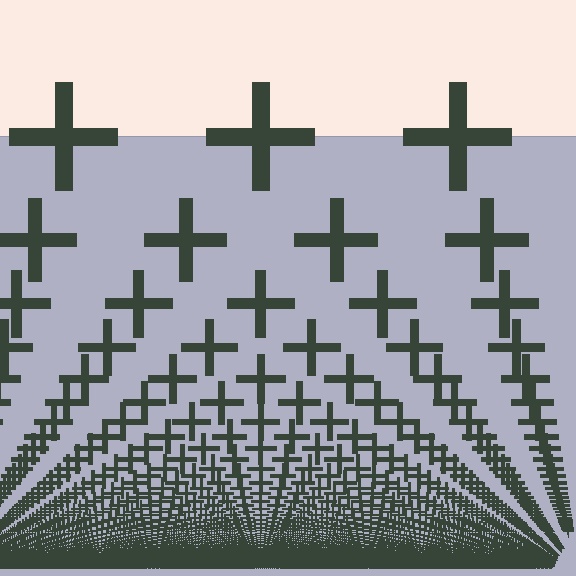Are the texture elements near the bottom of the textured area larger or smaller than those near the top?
Smaller. The gradient is inverted — elements near the bottom are smaller and denser.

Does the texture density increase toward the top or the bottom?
Density increases toward the bottom.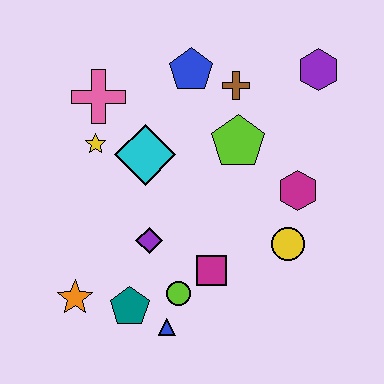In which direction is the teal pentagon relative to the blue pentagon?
The teal pentagon is below the blue pentagon.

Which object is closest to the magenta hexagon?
The yellow circle is closest to the magenta hexagon.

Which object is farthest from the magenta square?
The purple hexagon is farthest from the magenta square.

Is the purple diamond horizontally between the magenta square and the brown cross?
No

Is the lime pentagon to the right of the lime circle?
Yes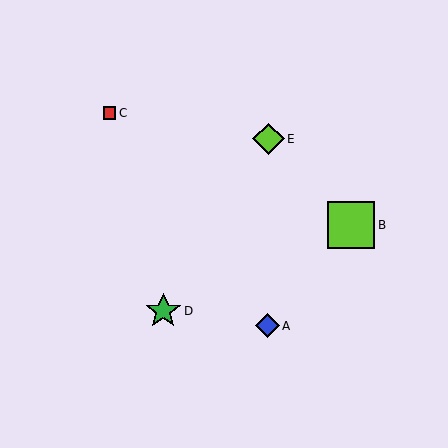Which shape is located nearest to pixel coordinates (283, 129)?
The lime diamond (labeled E) at (268, 139) is nearest to that location.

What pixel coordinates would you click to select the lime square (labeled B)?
Click at (351, 225) to select the lime square B.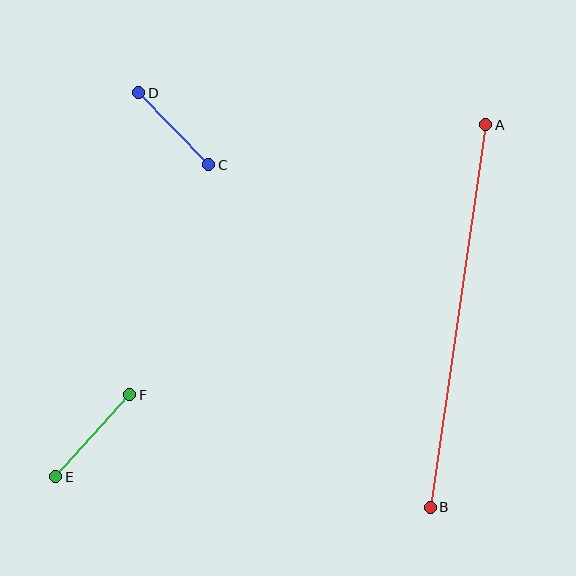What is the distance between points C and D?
The distance is approximately 100 pixels.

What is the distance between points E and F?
The distance is approximately 110 pixels.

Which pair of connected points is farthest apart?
Points A and B are farthest apart.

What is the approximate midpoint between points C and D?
The midpoint is at approximately (174, 129) pixels.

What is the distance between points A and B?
The distance is approximately 387 pixels.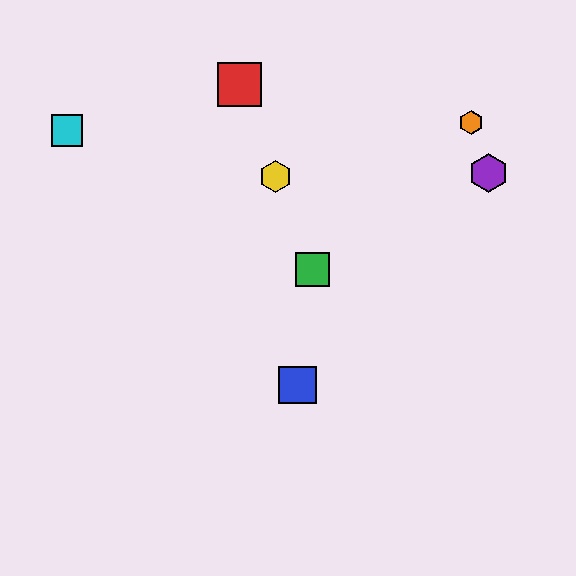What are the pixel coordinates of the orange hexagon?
The orange hexagon is at (471, 122).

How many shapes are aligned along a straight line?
3 shapes (the red square, the green square, the yellow hexagon) are aligned along a straight line.